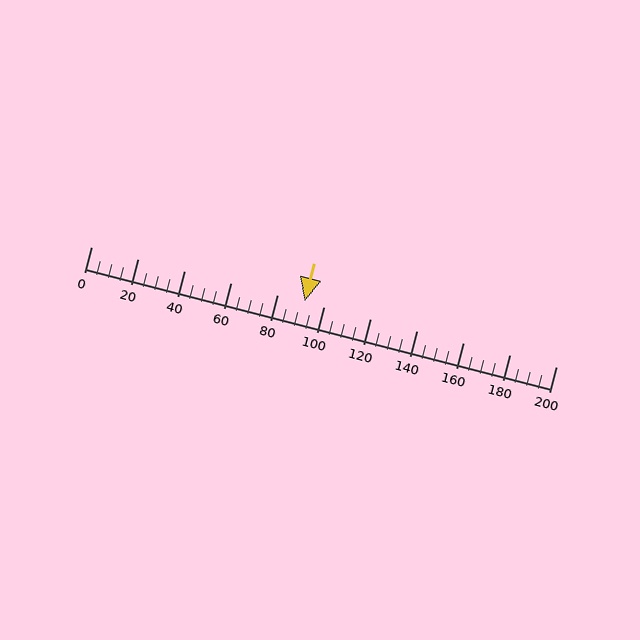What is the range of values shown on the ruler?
The ruler shows values from 0 to 200.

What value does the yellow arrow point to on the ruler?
The yellow arrow points to approximately 92.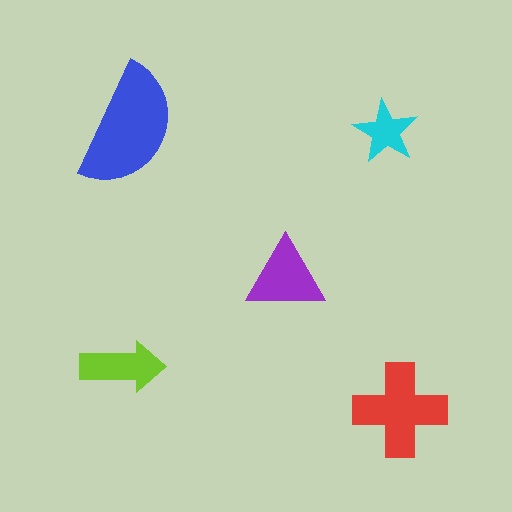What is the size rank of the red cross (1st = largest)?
2nd.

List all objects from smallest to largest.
The cyan star, the lime arrow, the purple triangle, the red cross, the blue semicircle.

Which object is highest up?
The blue semicircle is topmost.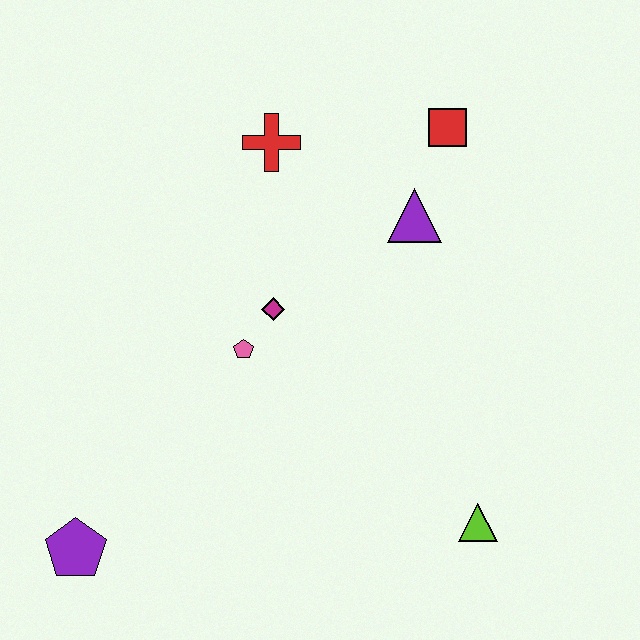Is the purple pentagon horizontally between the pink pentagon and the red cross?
No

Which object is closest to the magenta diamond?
The pink pentagon is closest to the magenta diamond.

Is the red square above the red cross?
Yes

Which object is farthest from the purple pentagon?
The red square is farthest from the purple pentagon.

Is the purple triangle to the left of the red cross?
No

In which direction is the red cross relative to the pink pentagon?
The red cross is above the pink pentagon.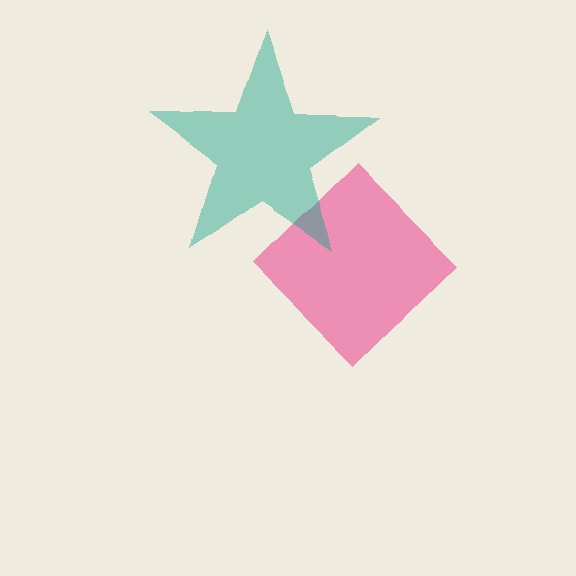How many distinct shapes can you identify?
There are 2 distinct shapes: a pink diamond, a teal star.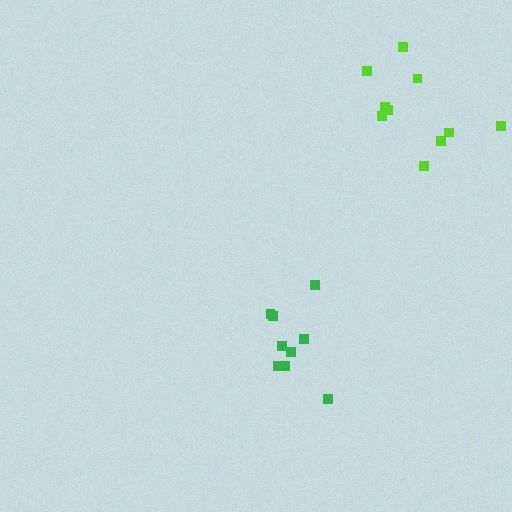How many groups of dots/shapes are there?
There are 2 groups.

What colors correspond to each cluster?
The clusters are colored: green, lime.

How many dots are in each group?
Group 1: 9 dots, Group 2: 10 dots (19 total).